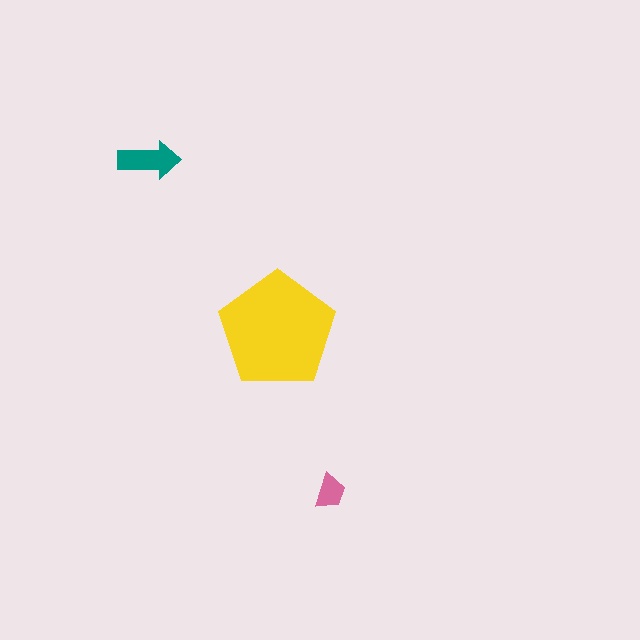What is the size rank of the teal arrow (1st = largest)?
2nd.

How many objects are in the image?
There are 3 objects in the image.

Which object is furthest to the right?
The pink trapezoid is rightmost.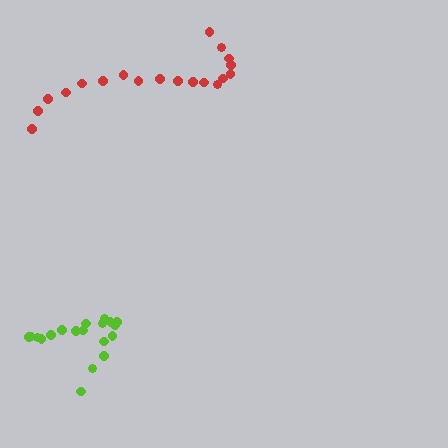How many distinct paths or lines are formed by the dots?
There are 2 distinct paths.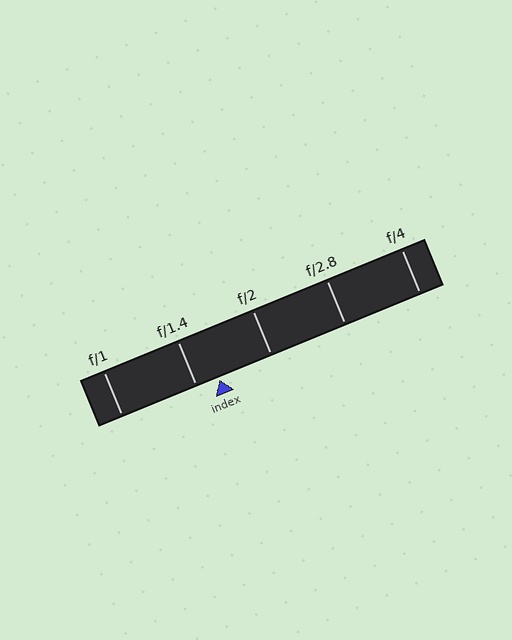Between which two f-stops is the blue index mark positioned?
The index mark is between f/1.4 and f/2.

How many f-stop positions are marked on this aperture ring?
There are 5 f-stop positions marked.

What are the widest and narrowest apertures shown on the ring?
The widest aperture shown is f/1 and the narrowest is f/4.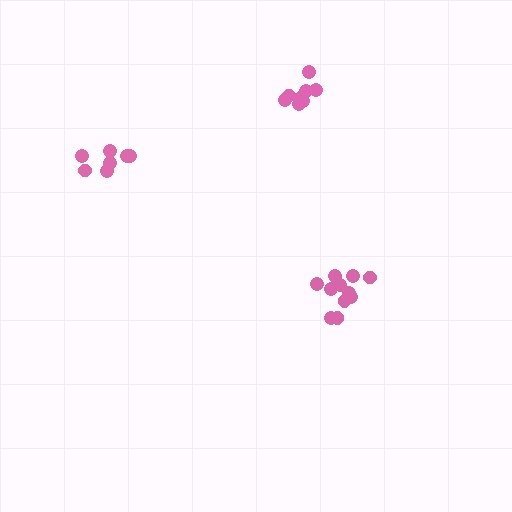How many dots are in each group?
Group 1: 7 dots, Group 2: 11 dots, Group 3: 8 dots (26 total).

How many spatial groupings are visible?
There are 3 spatial groupings.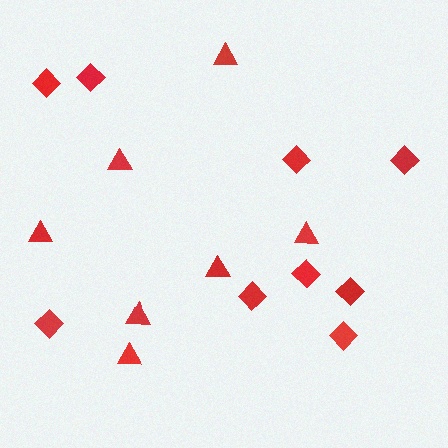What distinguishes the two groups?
There are 2 groups: one group of diamonds (9) and one group of triangles (7).